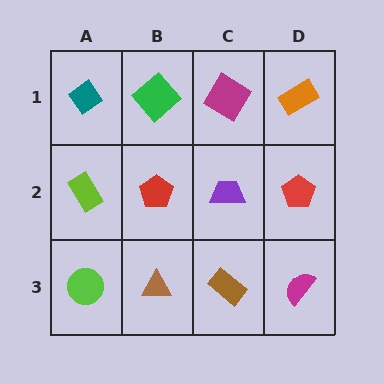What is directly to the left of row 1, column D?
A magenta diamond.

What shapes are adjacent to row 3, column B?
A red pentagon (row 2, column B), a lime circle (row 3, column A), a brown rectangle (row 3, column C).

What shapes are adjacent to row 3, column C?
A purple trapezoid (row 2, column C), a brown triangle (row 3, column B), a magenta semicircle (row 3, column D).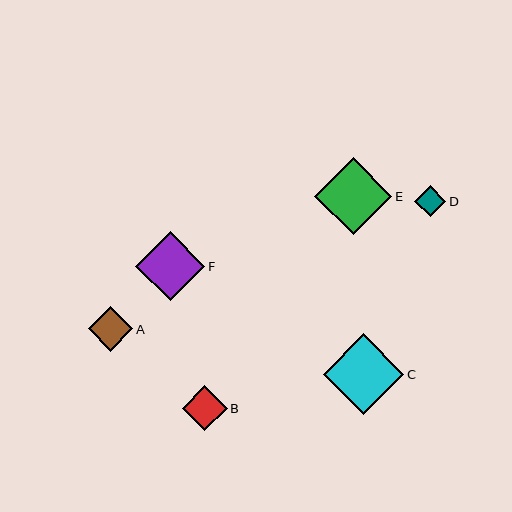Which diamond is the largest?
Diamond C is the largest with a size of approximately 81 pixels.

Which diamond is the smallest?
Diamond D is the smallest with a size of approximately 31 pixels.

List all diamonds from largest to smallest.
From largest to smallest: C, E, F, B, A, D.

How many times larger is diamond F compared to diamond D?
Diamond F is approximately 2.2 times the size of diamond D.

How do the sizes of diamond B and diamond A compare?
Diamond B and diamond A are approximately the same size.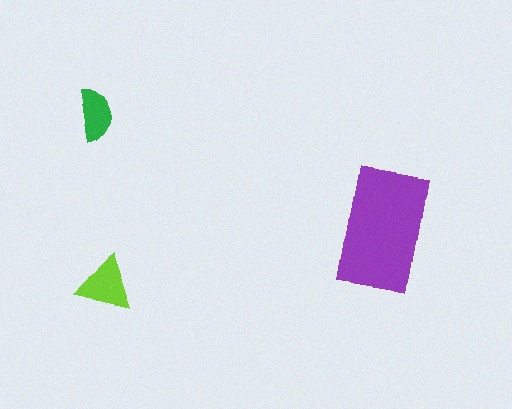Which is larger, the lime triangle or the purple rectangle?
The purple rectangle.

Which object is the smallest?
The green semicircle.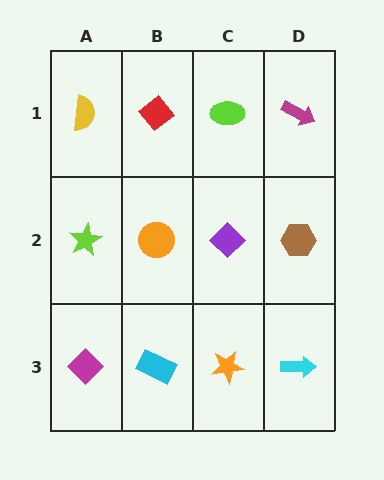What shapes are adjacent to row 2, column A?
A yellow semicircle (row 1, column A), a magenta diamond (row 3, column A), an orange circle (row 2, column B).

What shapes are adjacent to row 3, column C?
A purple diamond (row 2, column C), a cyan rectangle (row 3, column B), a cyan arrow (row 3, column D).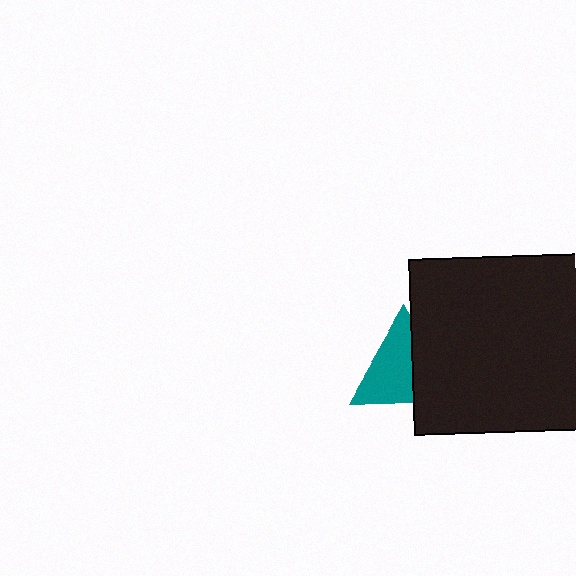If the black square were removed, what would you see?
You would see the complete teal triangle.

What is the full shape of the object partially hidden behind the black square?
The partially hidden object is a teal triangle.